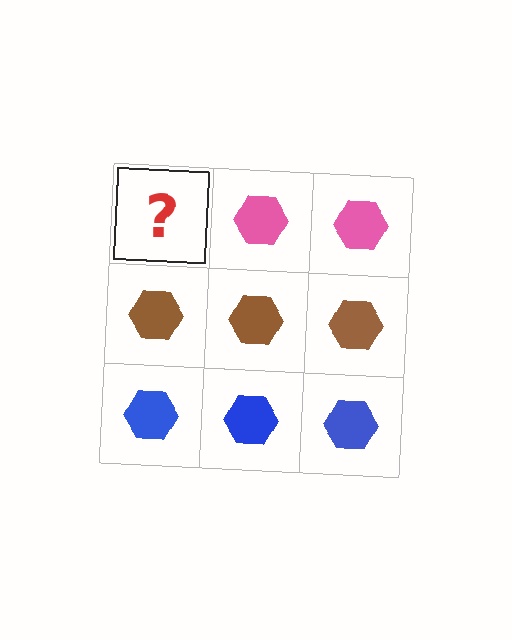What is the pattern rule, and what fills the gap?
The rule is that each row has a consistent color. The gap should be filled with a pink hexagon.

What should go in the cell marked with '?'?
The missing cell should contain a pink hexagon.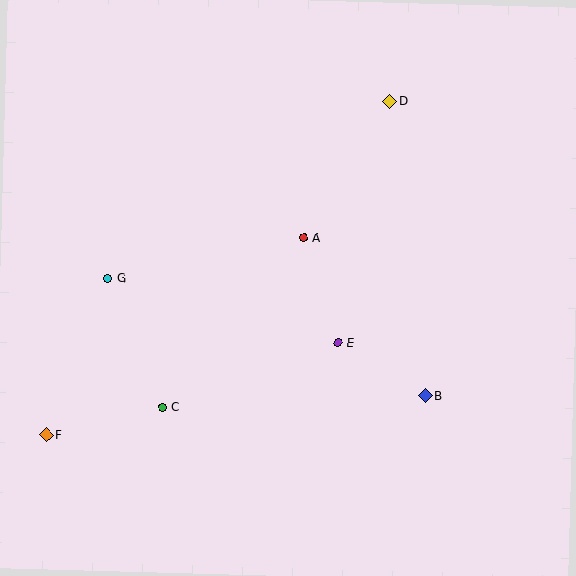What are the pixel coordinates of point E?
Point E is at (338, 343).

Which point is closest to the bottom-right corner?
Point B is closest to the bottom-right corner.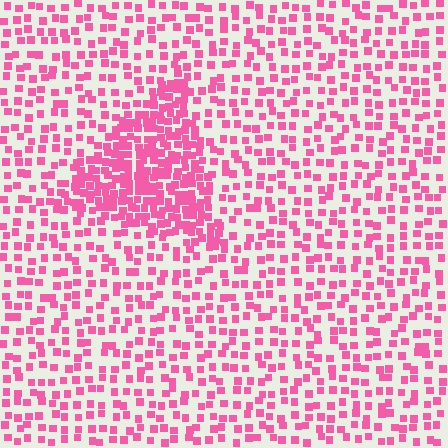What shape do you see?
I see a triangle.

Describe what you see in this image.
The image contains small pink elements arranged at two different densities. A triangle-shaped region is visible where the elements are more densely packed than the surrounding area.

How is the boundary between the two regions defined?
The boundary is defined by a change in element density (approximately 2.3x ratio). All elements are the same color, size, and shape.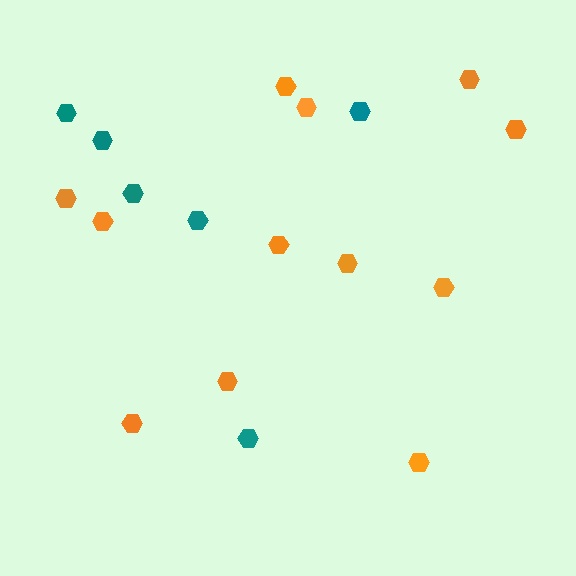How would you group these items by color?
There are 2 groups: one group of teal hexagons (6) and one group of orange hexagons (12).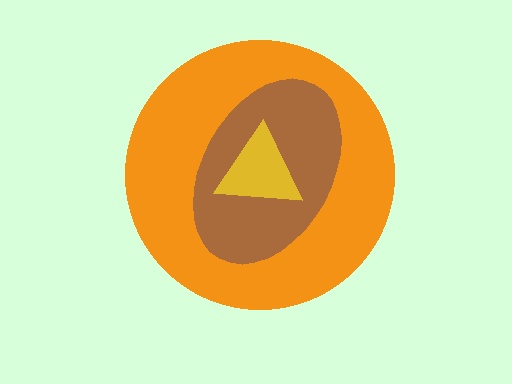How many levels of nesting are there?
3.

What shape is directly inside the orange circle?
The brown ellipse.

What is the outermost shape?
The orange circle.